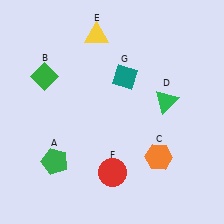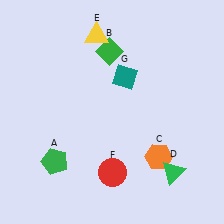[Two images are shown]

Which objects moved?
The objects that moved are: the green diamond (B), the green triangle (D).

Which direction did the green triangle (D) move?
The green triangle (D) moved down.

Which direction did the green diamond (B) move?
The green diamond (B) moved right.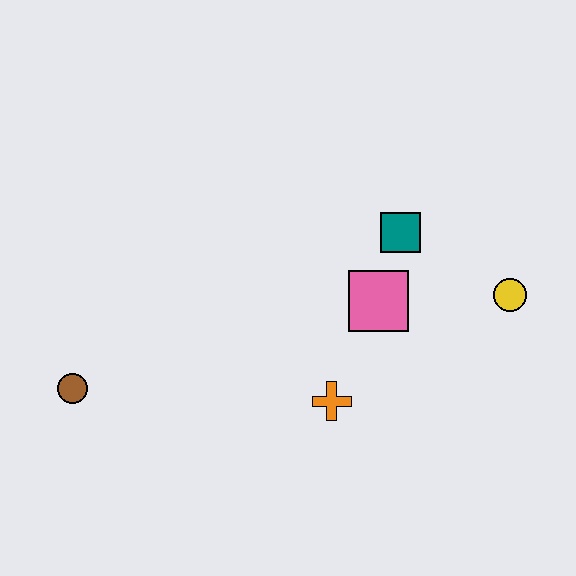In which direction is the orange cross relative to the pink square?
The orange cross is below the pink square.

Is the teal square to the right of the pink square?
Yes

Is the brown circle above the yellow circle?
No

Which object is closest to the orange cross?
The pink square is closest to the orange cross.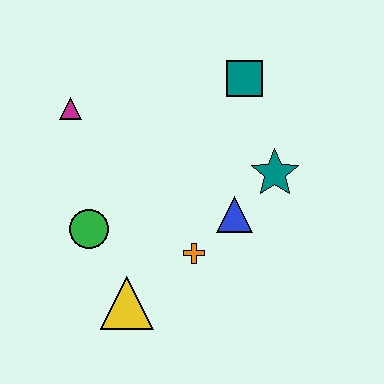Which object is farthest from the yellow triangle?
The teal square is farthest from the yellow triangle.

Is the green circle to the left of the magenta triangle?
No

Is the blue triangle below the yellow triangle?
No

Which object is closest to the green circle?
The yellow triangle is closest to the green circle.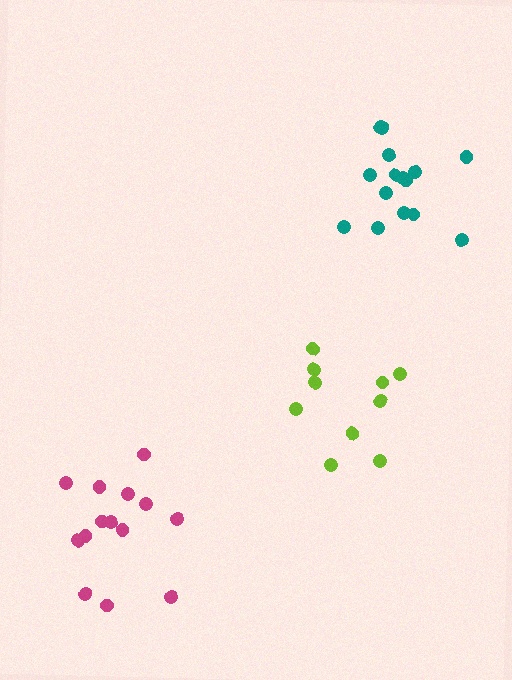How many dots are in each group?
Group 1: 10 dots, Group 2: 14 dots, Group 3: 15 dots (39 total).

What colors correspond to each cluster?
The clusters are colored: lime, magenta, teal.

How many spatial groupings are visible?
There are 3 spatial groupings.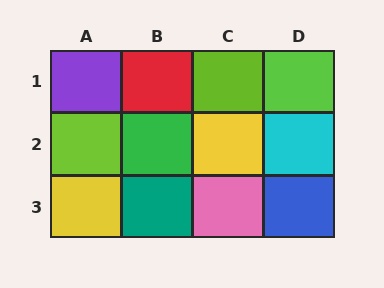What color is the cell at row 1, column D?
Lime.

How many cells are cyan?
1 cell is cyan.